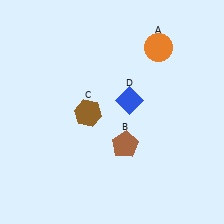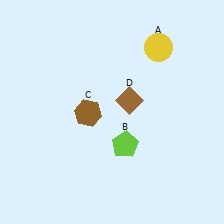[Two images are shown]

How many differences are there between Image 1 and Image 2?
There are 3 differences between the two images.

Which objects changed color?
A changed from orange to yellow. B changed from brown to lime. D changed from blue to brown.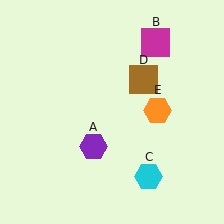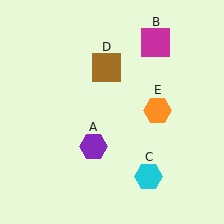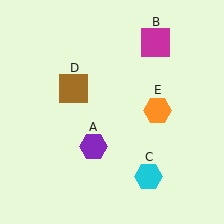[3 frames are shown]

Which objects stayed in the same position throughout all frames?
Purple hexagon (object A) and magenta square (object B) and cyan hexagon (object C) and orange hexagon (object E) remained stationary.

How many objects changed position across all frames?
1 object changed position: brown square (object D).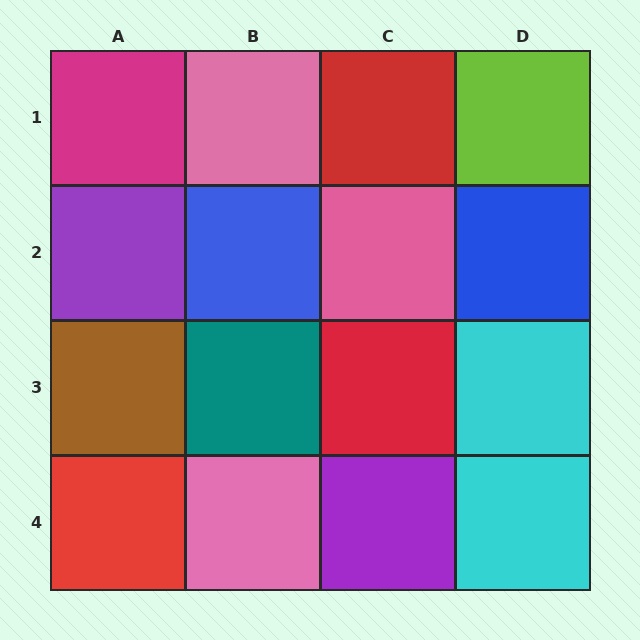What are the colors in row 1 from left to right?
Magenta, pink, red, lime.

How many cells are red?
3 cells are red.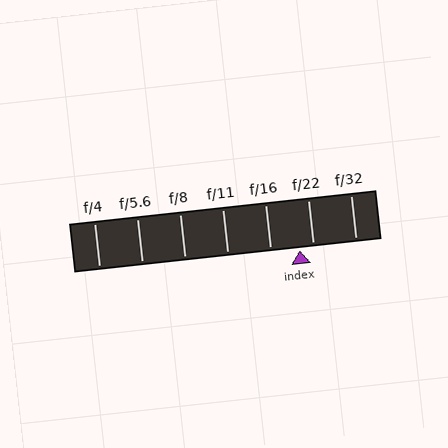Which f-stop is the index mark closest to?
The index mark is closest to f/22.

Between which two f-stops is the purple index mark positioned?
The index mark is between f/16 and f/22.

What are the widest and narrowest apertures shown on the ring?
The widest aperture shown is f/4 and the narrowest is f/32.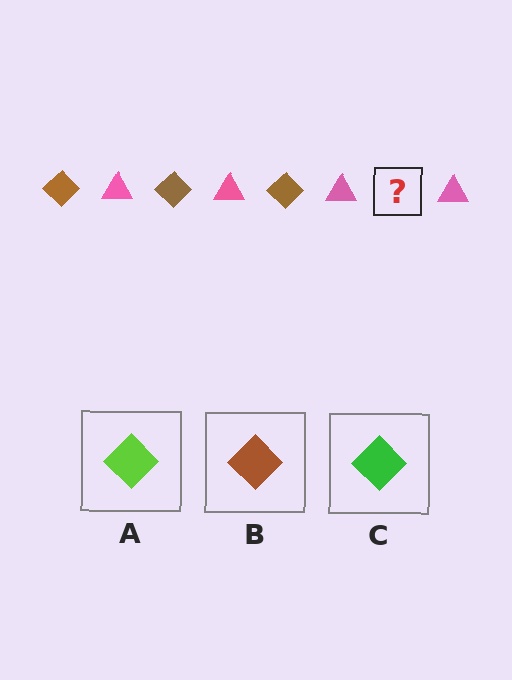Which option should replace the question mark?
Option B.